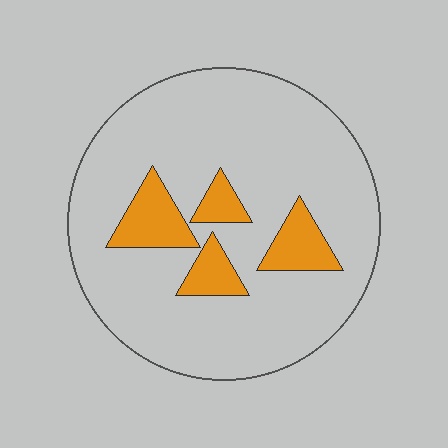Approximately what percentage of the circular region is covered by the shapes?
Approximately 15%.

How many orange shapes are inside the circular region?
4.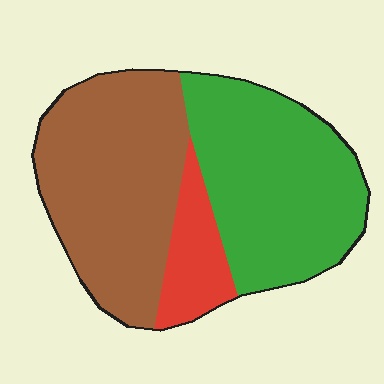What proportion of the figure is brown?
Brown covers 45% of the figure.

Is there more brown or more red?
Brown.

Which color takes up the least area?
Red, at roughly 10%.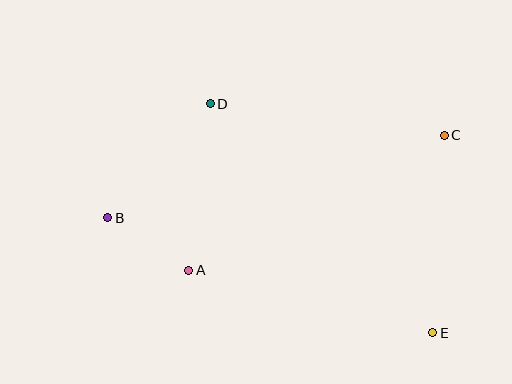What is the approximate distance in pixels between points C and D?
The distance between C and D is approximately 236 pixels.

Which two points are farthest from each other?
Points B and C are farthest from each other.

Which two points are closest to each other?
Points A and B are closest to each other.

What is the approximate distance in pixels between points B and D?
The distance between B and D is approximately 153 pixels.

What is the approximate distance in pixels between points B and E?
The distance between B and E is approximately 345 pixels.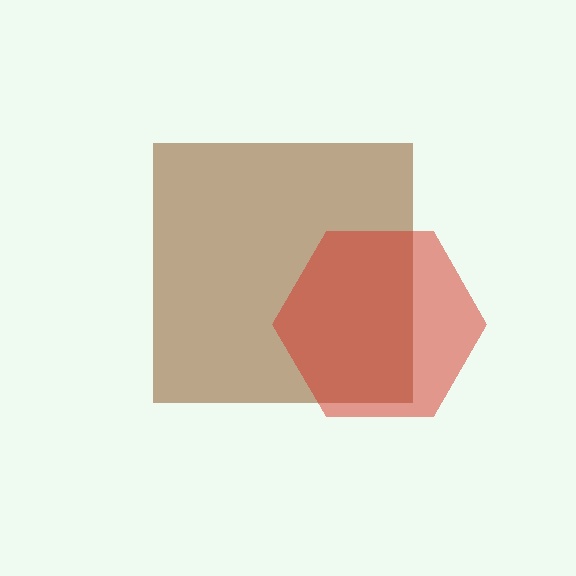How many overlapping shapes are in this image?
There are 2 overlapping shapes in the image.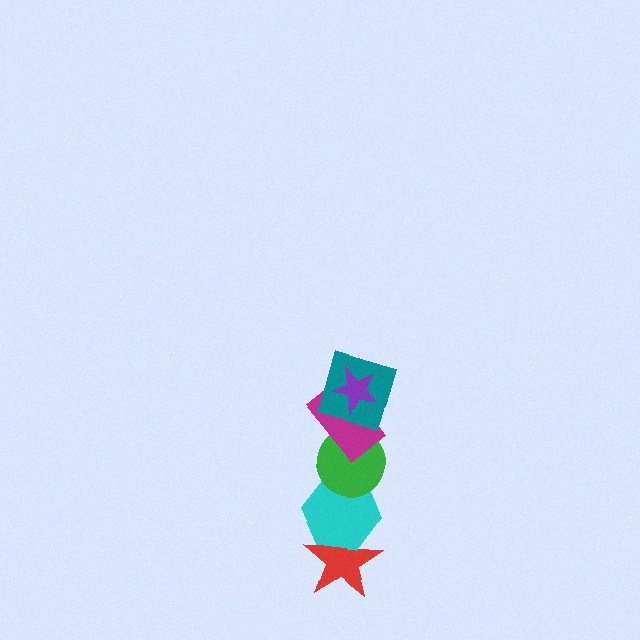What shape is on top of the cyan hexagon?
The green circle is on top of the cyan hexagon.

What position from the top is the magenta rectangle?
The magenta rectangle is 3rd from the top.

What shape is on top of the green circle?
The magenta rectangle is on top of the green circle.